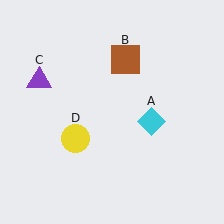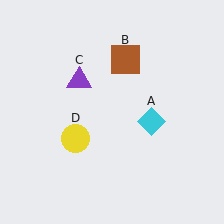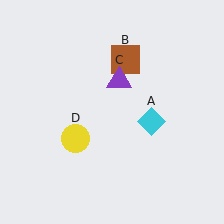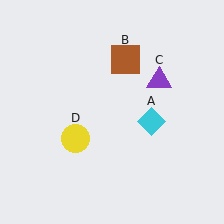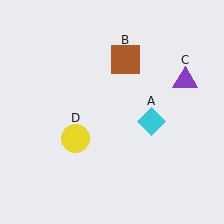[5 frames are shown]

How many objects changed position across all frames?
1 object changed position: purple triangle (object C).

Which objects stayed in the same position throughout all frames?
Cyan diamond (object A) and brown square (object B) and yellow circle (object D) remained stationary.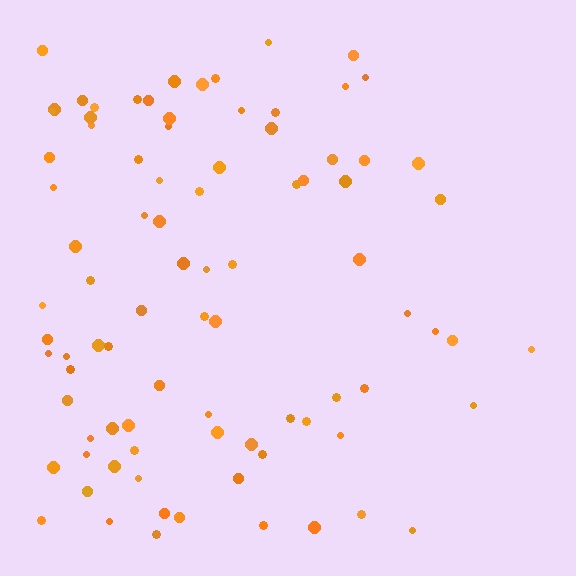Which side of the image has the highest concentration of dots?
The left.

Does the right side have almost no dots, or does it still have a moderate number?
Still a moderate number, just noticeably fewer than the left.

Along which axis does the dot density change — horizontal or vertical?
Horizontal.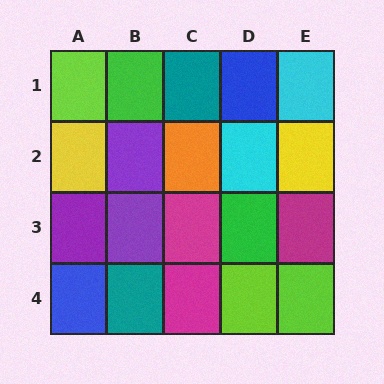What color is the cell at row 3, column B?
Purple.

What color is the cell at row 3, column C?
Magenta.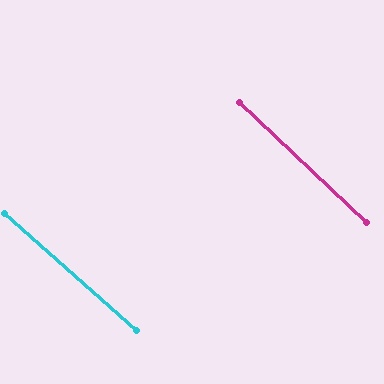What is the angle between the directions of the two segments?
Approximately 1 degree.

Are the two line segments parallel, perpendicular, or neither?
Parallel — their directions differ by only 1.4°.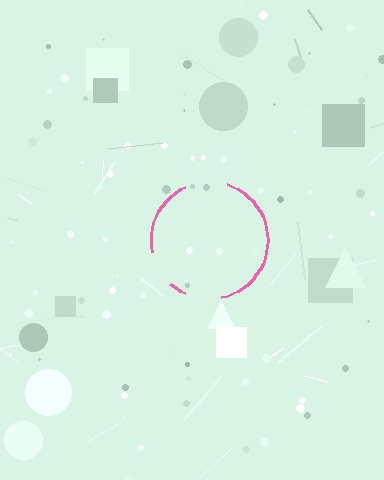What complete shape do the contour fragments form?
The contour fragments form a circle.